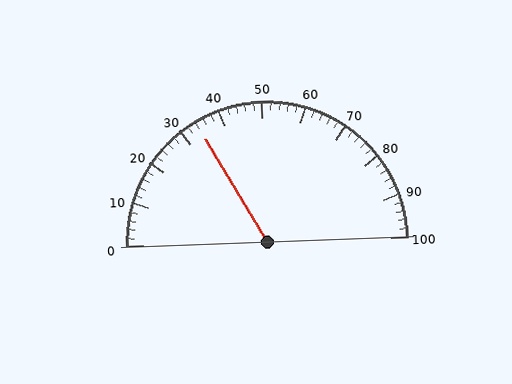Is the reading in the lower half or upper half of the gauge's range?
The reading is in the lower half of the range (0 to 100).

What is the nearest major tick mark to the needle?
The nearest major tick mark is 30.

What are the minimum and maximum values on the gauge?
The gauge ranges from 0 to 100.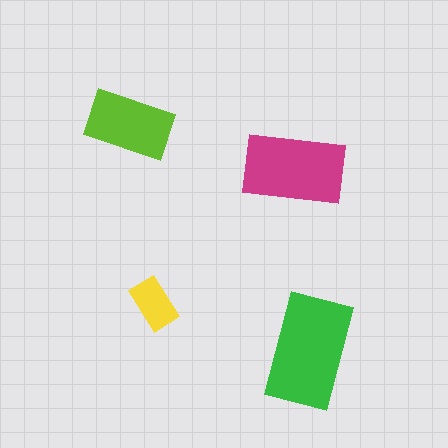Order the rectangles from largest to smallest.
the green one, the magenta one, the lime one, the yellow one.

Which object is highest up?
The lime rectangle is topmost.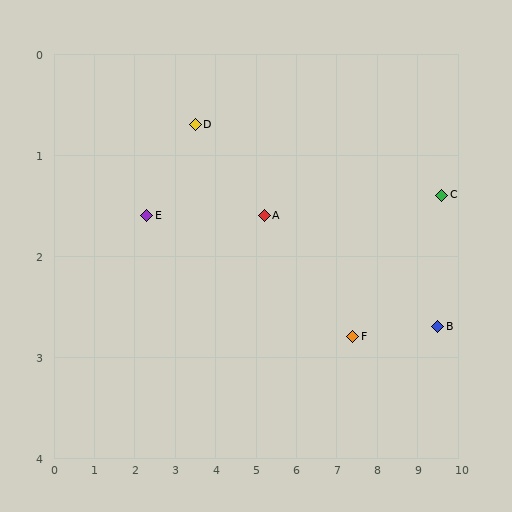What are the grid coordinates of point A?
Point A is at approximately (5.2, 1.6).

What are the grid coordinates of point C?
Point C is at approximately (9.6, 1.4).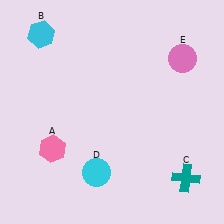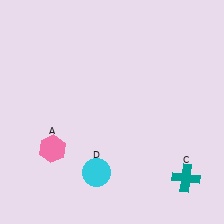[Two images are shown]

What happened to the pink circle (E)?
The pink circle (E) was removed in Image 2. It was in the top-right area of Image 1.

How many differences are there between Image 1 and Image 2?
There are 2 differences between the two images.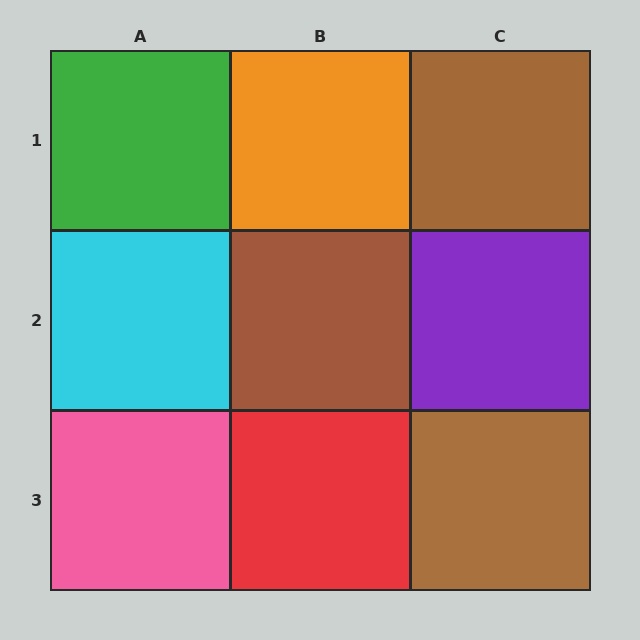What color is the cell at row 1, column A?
Green.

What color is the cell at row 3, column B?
Red.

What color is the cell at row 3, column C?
Brown.